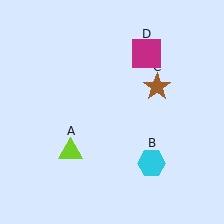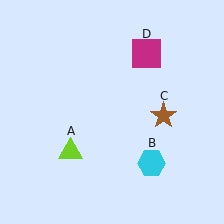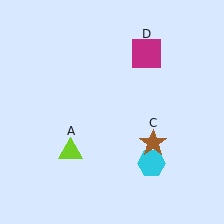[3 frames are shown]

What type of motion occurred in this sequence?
The brown star (object C) rotated clockwise around the center of the scene.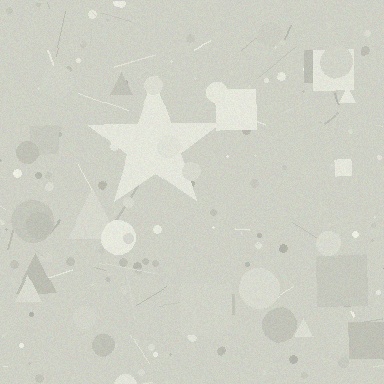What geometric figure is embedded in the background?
A star is embedded in the background.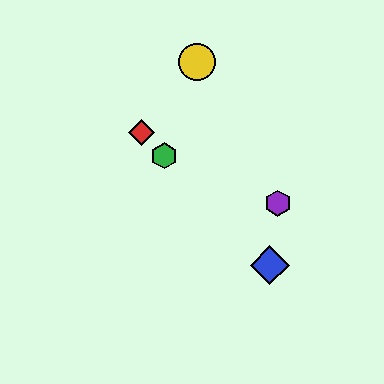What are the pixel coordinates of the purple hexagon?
The purple hexagon is at (278, 203).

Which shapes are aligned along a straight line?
The red diamond, the blue diamond, the green hexagon are aligned along a straight line.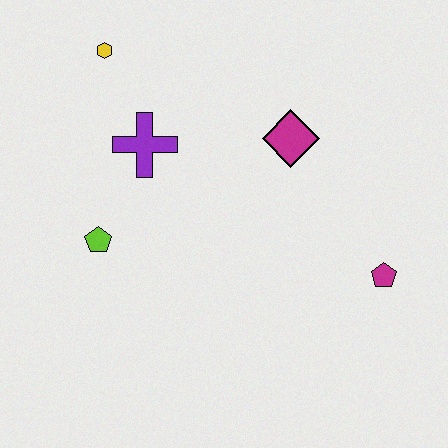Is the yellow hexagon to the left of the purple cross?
Yes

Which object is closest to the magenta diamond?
The purple cross is closest to the magenta diamond.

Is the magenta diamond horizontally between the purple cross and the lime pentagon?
No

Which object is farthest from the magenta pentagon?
The yellow hexagon is farthest from the magenta pentagon.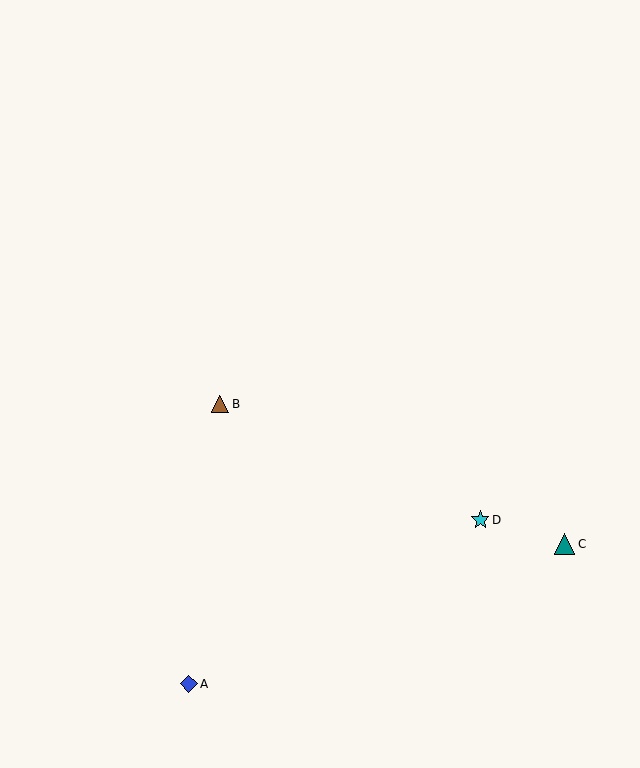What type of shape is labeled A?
Shape A is a blue diamond.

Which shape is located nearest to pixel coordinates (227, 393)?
The brown triangle (labeled B) at (220, 404) is nearest to that location.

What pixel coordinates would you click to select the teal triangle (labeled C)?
Click at (565, 544) to select the teal triangle C.